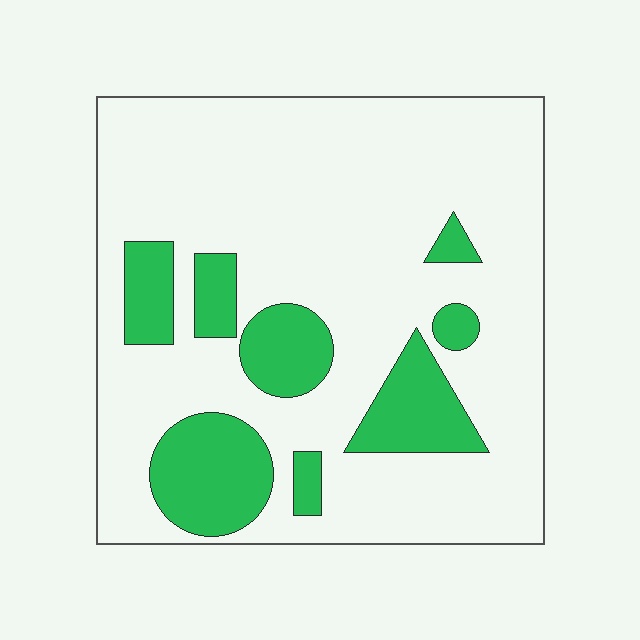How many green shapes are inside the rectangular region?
8.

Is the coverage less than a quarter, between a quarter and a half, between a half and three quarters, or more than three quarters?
Less than a quarter.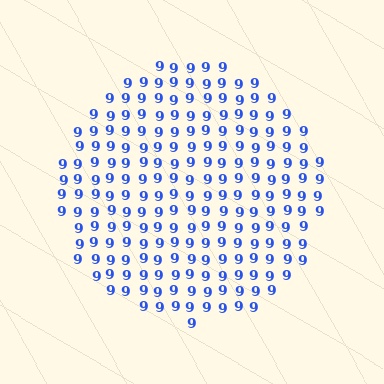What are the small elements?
The small elements are digit 9's.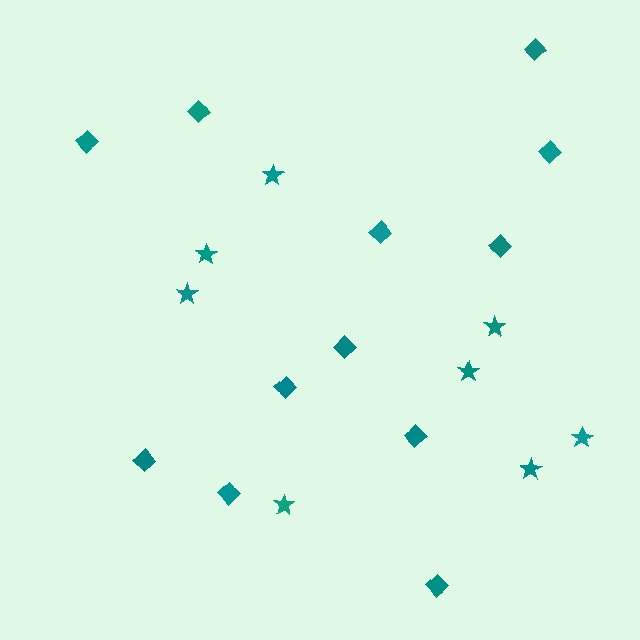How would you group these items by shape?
There are 2 groups: one group of stars (8) and one group of diamonds (12).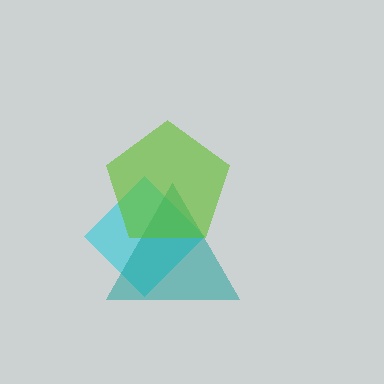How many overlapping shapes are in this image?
There are 3 overlapping shapes in the image.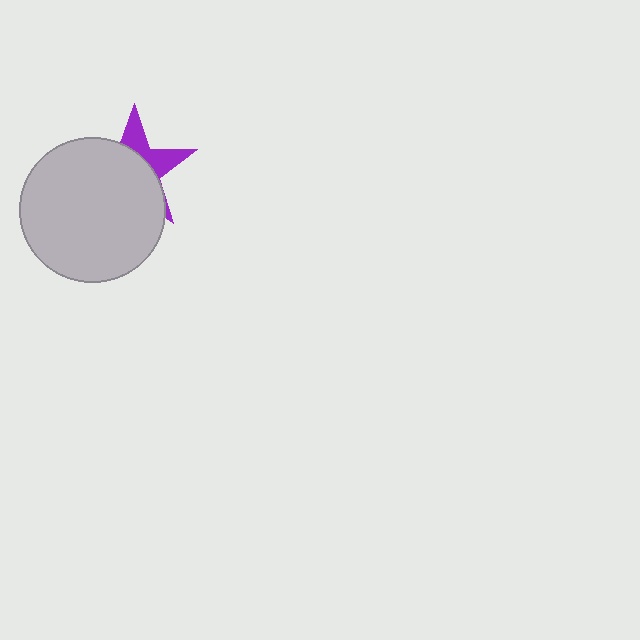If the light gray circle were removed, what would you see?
You would see the complete purple star.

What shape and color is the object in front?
The object in front is a light gray circle.